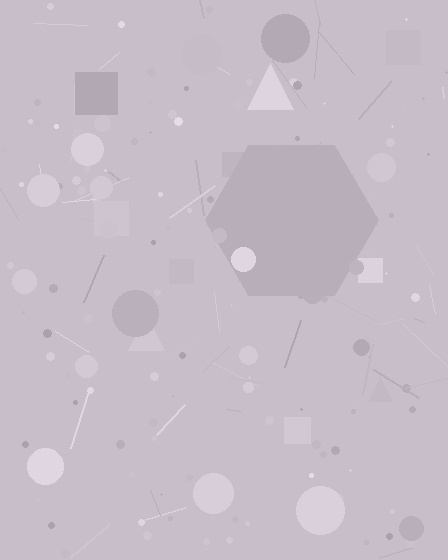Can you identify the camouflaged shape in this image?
The camouflaged shape is a hexagon.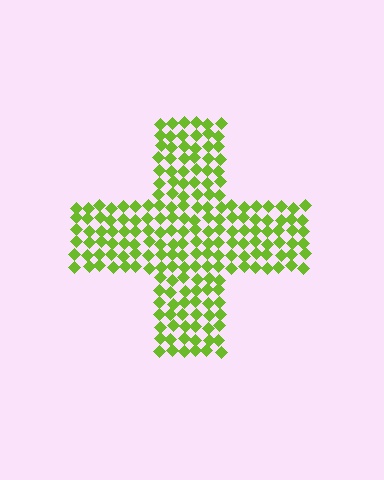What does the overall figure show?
The overall figure shows a cross.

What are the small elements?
The small elements are diamonds.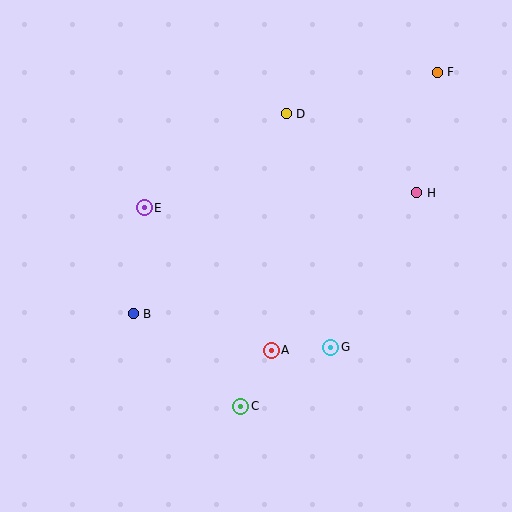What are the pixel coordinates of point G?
Point G is at (331, 347).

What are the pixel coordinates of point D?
Point D is at (286, 114).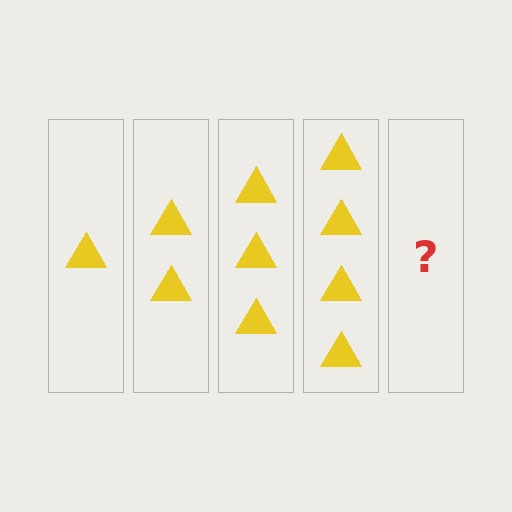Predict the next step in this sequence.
The next step is 5 triangles.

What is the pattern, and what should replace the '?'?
The pattern is that each step adds one more triangle. The '?' should be 5 triangles.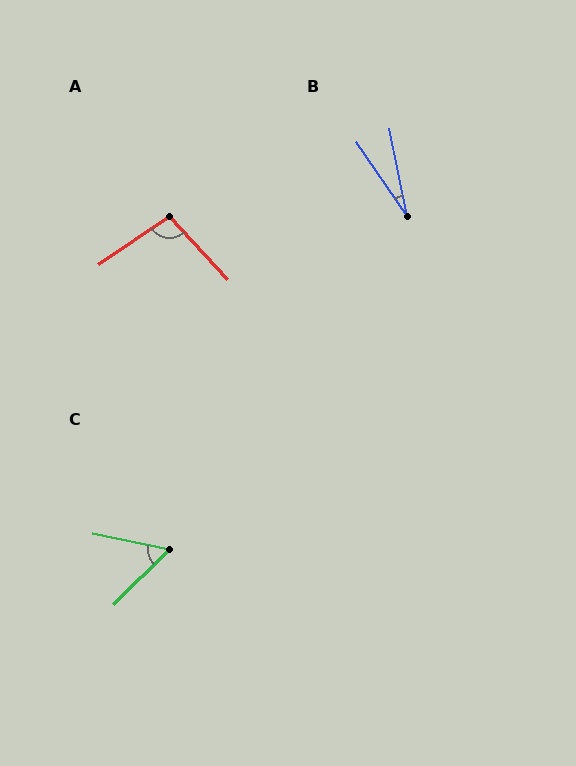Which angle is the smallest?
B, at approximately 23 degrees.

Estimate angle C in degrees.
Approximately 56 degrees.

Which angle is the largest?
A, at approximately 98 degrees.